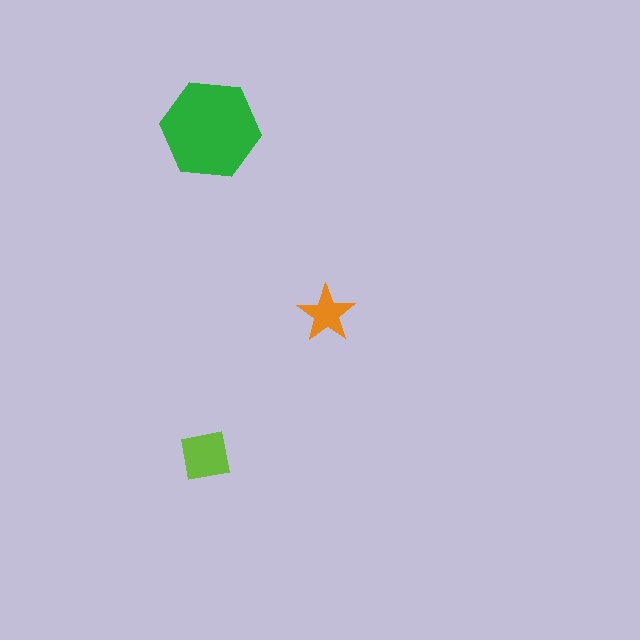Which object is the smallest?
The orange star.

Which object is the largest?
The green hexagon.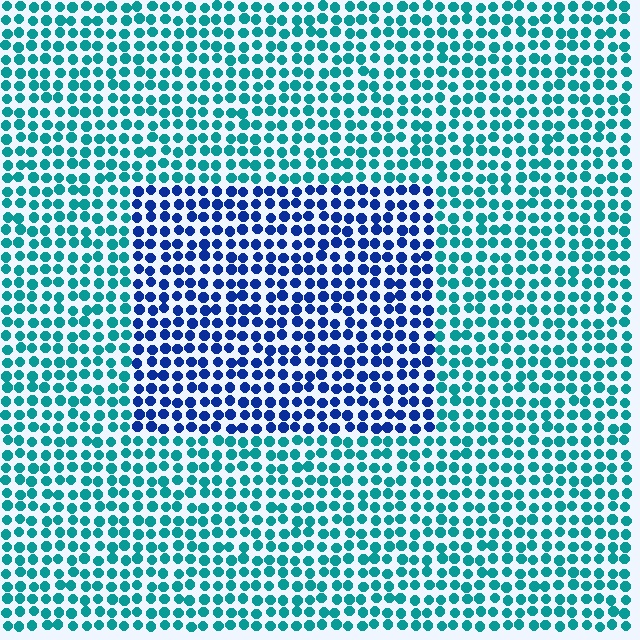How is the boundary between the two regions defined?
The boundary is defined purely by a slight shift in hue (about 47 degrees). Spacing, size, and orientation are identical on both sides.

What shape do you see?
I see a rectangle.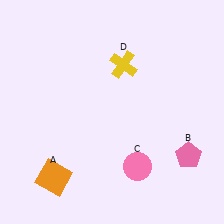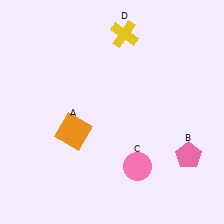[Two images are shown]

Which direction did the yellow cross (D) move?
The yellow cross (D) moved up.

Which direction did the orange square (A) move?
The orange square (A) moved up.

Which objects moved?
The objects that moved are: the orange square (A), the yellow cross (D).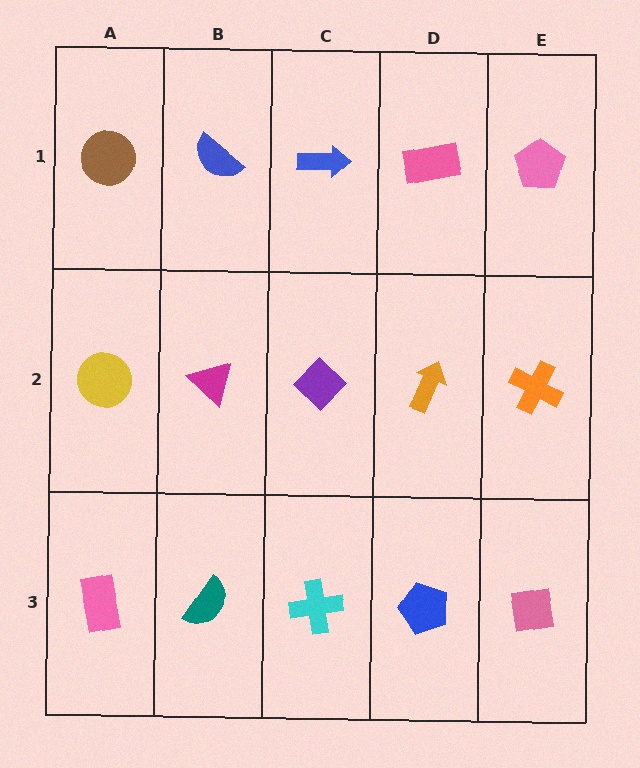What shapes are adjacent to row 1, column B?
A magenta triangle (row 2, column B), a brown circle (row 1, column A), a blue arrow (row 1, column C).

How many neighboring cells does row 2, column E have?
3.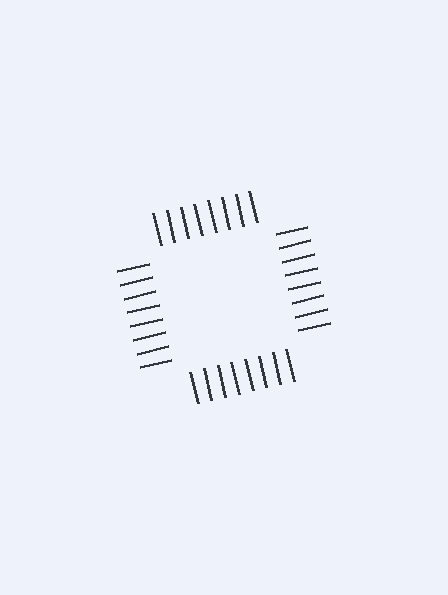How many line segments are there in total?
32 — 8 along each of the 4 edges.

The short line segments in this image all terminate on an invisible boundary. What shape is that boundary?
An illusory square — the line segments terminate on its edges but no continuous stroke is drawn.